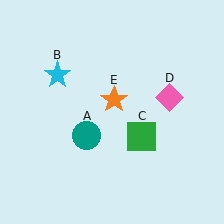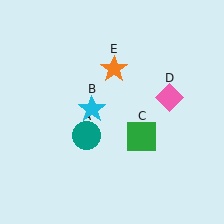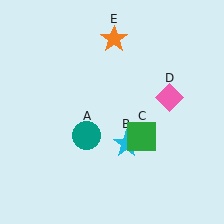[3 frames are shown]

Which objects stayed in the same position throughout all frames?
Teal circle (object A) and green square (object C) and pink diamond (object D) remained stationary.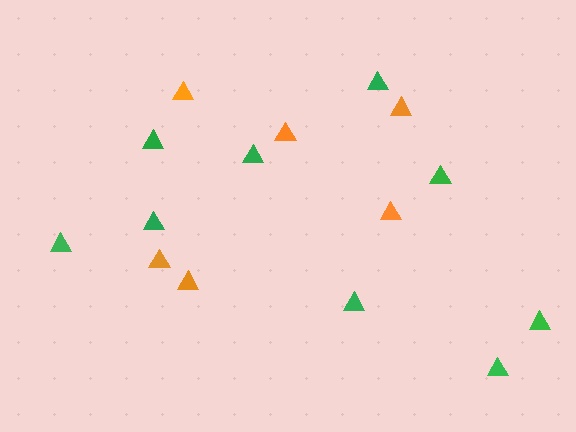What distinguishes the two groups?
There are 2 groups: one group of green triangles (9) and one group of orange triangles (6).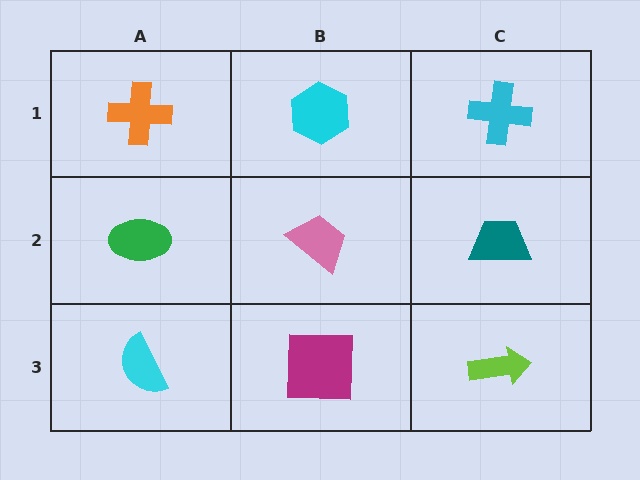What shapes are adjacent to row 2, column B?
A cyan hexagon (row 1, column B), a magenta square (row 3, column B), a green ellipse (row 2, column A), a teal trapezoid (row 2, column C).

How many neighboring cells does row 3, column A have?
2.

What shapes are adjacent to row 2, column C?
A cyan cross (row 1, column C), a lime arrow (row 3, column C), a pink trapezoid (row 2, column B).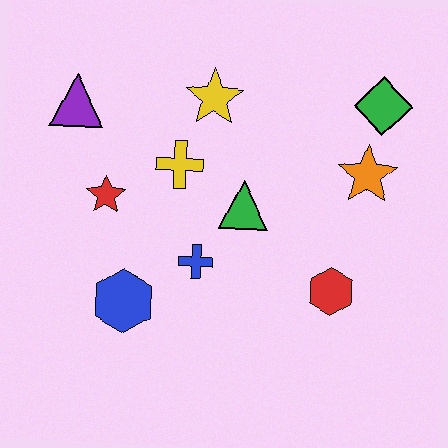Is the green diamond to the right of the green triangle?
Yes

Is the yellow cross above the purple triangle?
No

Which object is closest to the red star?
The yellow cross is closest to the red star.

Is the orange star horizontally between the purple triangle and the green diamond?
Yes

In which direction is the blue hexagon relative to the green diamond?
The blue hexagon is to the left of the green diamond.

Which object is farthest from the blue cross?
The green diamond is farthest from the blue cross.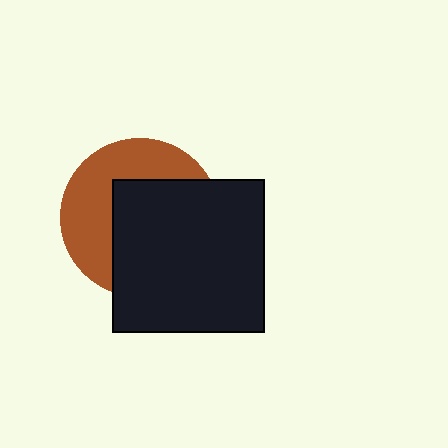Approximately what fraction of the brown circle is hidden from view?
Roughly 56% of the brown circle is hidden behind the black square.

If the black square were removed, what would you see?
You would see the complete brown circle.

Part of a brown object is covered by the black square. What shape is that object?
It is a circle.